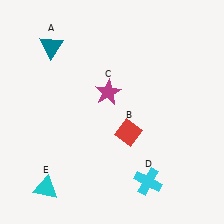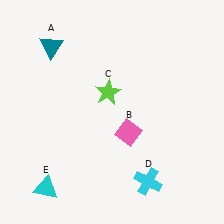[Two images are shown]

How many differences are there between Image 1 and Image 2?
There are 2 differences between the two images.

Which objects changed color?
B changed from red to pink. C changed from magenta to lime.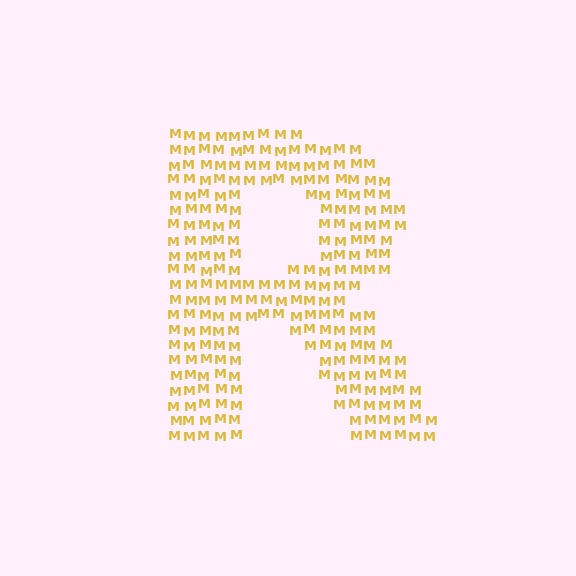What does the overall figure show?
The overall figure shows the letter R.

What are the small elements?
The small elements are letter M's.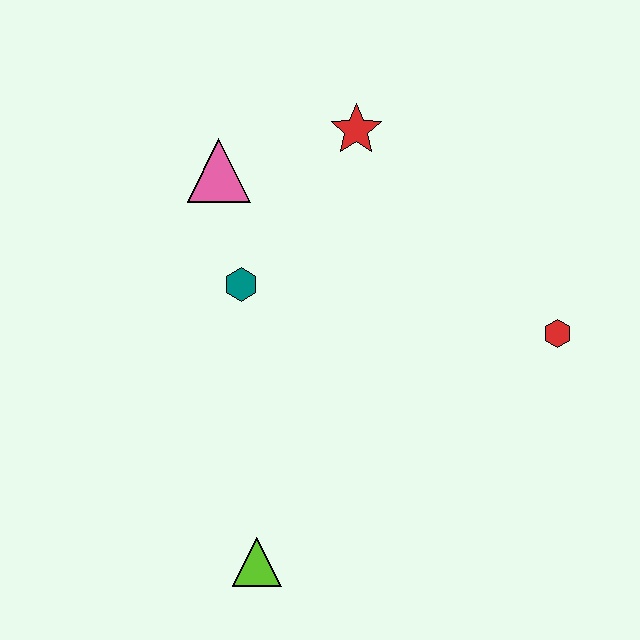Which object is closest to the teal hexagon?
The pink triangle is closest to the teal hexagon.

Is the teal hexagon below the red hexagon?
No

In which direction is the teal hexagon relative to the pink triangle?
The teal hexagon is below the pink triangle.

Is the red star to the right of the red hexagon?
No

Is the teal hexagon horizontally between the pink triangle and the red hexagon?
Yes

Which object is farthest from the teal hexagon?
The red hexagon is farthest from the teal hexagon.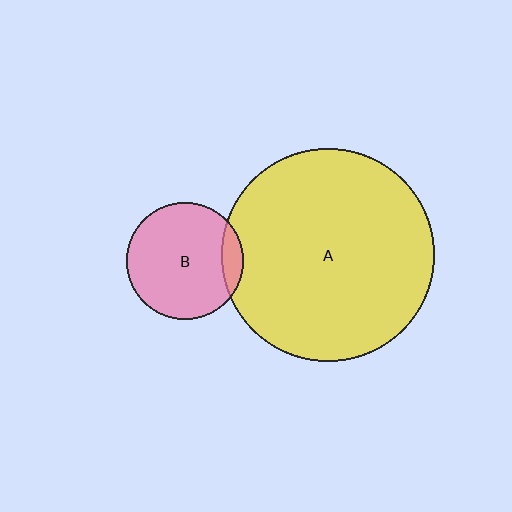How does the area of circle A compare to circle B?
Approximately 3.3 times.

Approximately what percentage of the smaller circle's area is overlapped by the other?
Approximately 10%.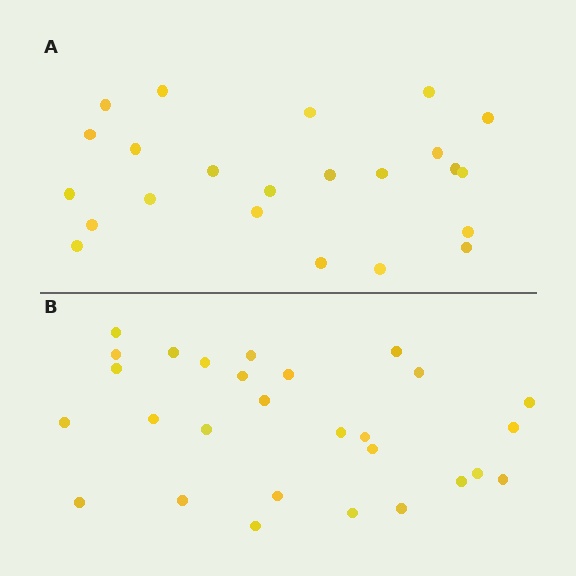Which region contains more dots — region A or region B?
Region B (the bottom region) has more dots.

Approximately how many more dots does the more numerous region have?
Region B has about 5 more dots than region A.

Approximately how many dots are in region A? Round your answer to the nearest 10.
About 20 dots. (The exact count is 23, which rounds to 20.)